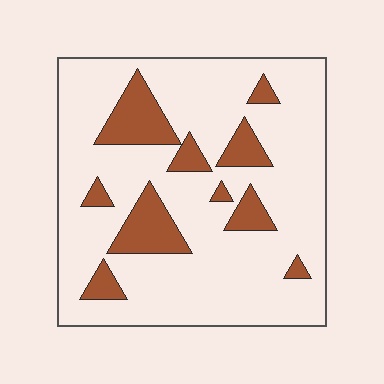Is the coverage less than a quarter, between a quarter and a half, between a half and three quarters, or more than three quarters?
Less than a quarter.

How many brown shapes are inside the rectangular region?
10.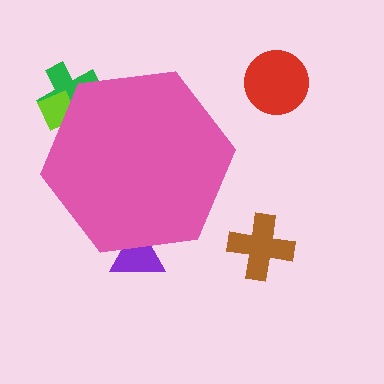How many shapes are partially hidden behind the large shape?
3 shapes are partially hidden.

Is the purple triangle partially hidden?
Yes, the purple triangle is partially hidden behind the pink hexagon.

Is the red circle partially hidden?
No, the red circle is fully visible.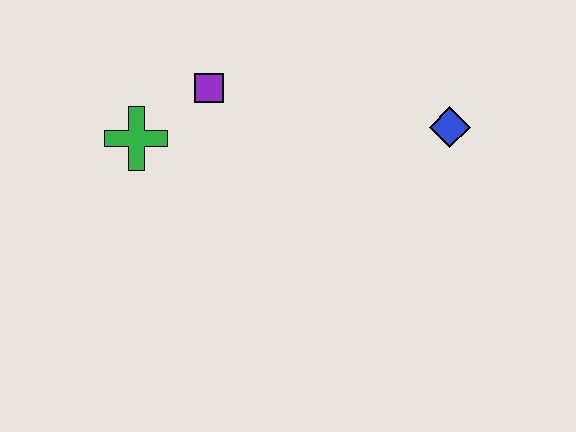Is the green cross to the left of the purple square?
Yes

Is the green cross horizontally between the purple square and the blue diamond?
No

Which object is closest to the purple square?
The green cross is closest to the purple square.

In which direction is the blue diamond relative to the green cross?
The blue diamond is to the right of the green cross.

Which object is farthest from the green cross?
The blue diamond is farthest from the green cross.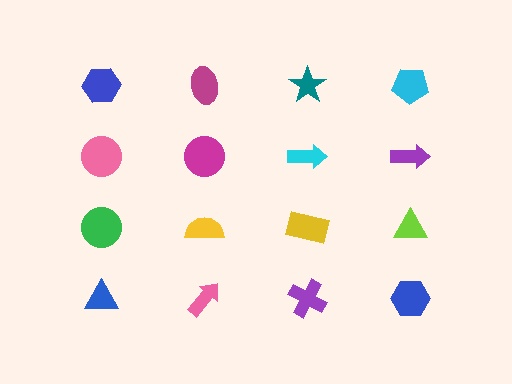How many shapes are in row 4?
4 shapes.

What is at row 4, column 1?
A blue triangle.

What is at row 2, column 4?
A purple arrow.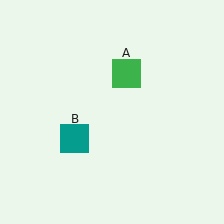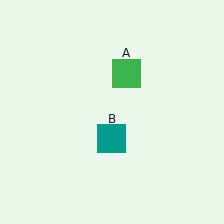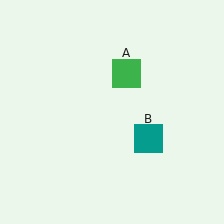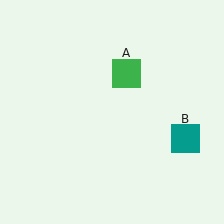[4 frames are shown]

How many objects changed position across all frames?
1 object changed position: teal square (object B).